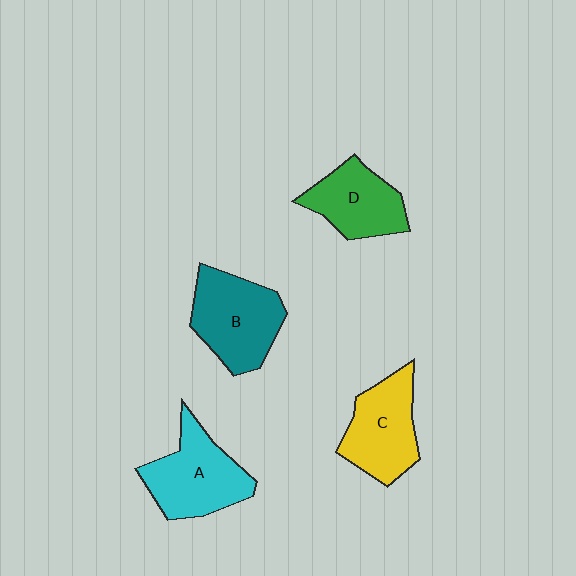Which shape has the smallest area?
Shape D (green).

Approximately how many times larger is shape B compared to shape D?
Approximately 1.3 times.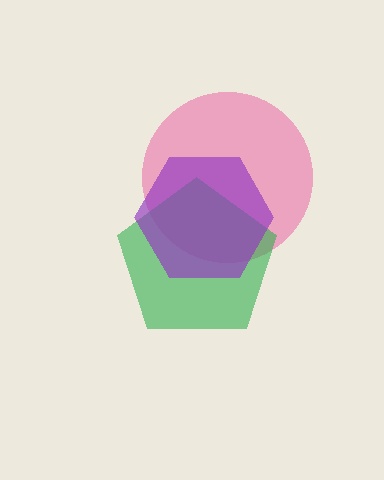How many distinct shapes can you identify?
There are 3 distinct shapes: a pink circle, a green pentagon, a purple hexagon.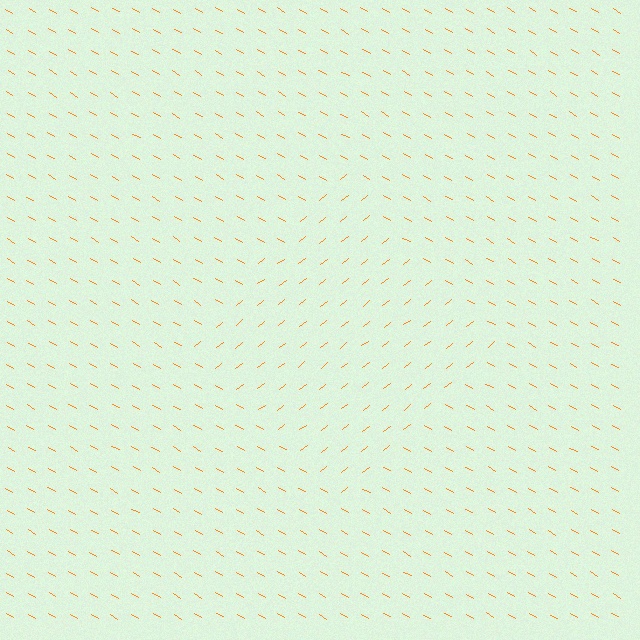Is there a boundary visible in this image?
Yes, there is a texture boundary formed by a change in line orientation.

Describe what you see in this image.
The image is filled with small orange line segments. A diamond region in the image has lines oriented differently from the surrounding lines, creating a visible texture boundary.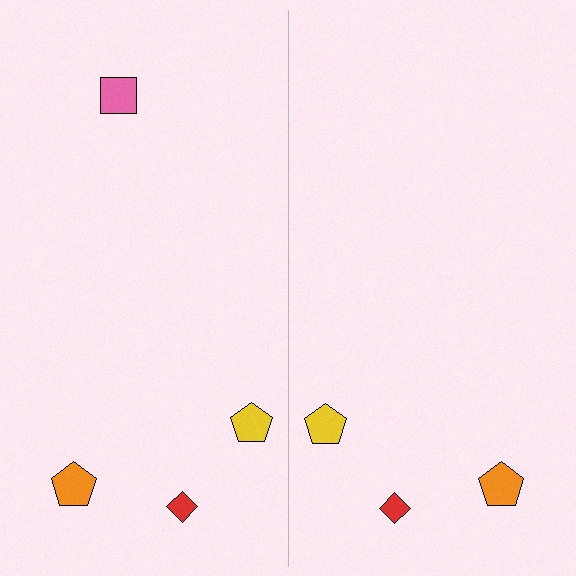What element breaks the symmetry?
A pink square is missing from the right side.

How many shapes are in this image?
There are 7 shapes in this image.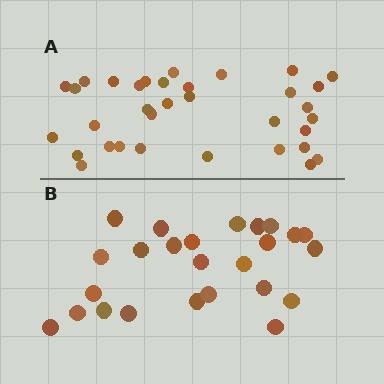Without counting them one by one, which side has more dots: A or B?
Region A (the top region) has more dots.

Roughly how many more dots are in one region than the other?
Region A has roughly 8 or so more dots than region B.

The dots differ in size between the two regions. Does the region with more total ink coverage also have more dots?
No. Region B has more total ink coverage because its dots are larger, but region A actually contains more individual dots. Total area can be misleading — the number of items is what matters here.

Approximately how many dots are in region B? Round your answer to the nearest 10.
About 20 dots. (The exact count is 25, which rounds to 20.)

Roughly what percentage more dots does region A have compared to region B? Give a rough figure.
About 35% more.